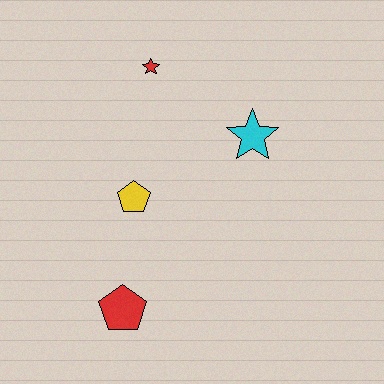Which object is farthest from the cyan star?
The red pentagon is farthest from the cyan star.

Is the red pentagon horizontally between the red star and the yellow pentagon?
No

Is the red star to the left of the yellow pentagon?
No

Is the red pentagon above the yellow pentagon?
No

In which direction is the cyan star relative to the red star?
The cyan star is to the right of the red star.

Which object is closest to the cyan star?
The red star is closest to the cyan star.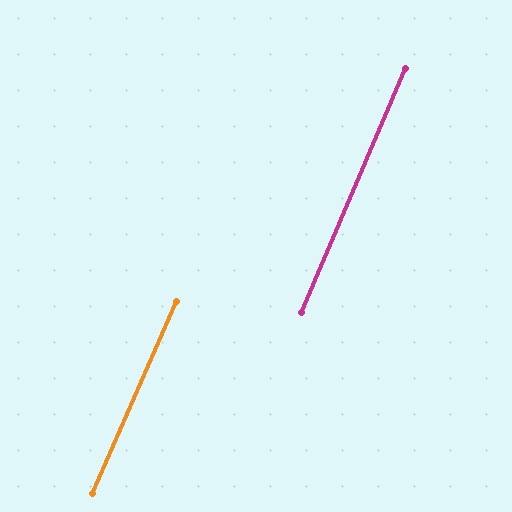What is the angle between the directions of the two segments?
Approximately 0 degrees.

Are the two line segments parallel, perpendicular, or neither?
Parallel — their directions differ by only 0.4°.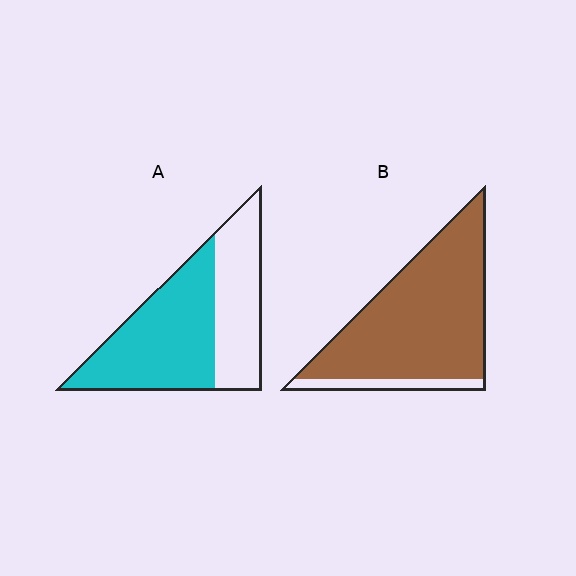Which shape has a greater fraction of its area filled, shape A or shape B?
Shape B.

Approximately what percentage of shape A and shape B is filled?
A is approximately 60% and B is approximately 90%.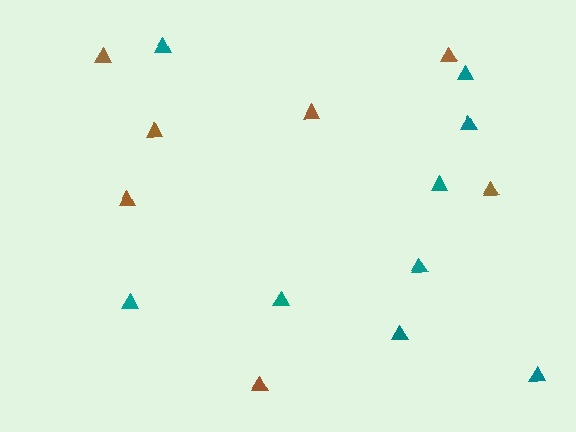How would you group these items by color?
There are 2 groups: one group of brown triangles (7) and one group of teal triangles (9).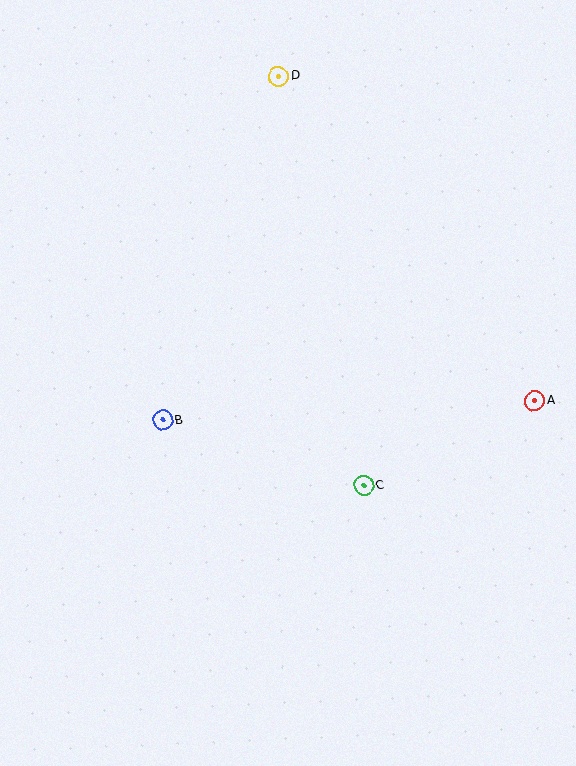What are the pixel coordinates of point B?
Point B is at (163, 420).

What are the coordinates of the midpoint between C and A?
The midpoint between C and A is at (449, 443).